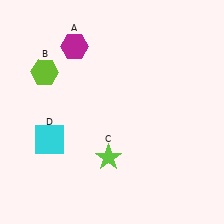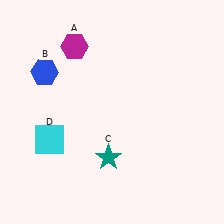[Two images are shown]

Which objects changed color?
B changed from lime to blue. C changed from lime to teal.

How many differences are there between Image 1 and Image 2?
There are 2 differences between the two images.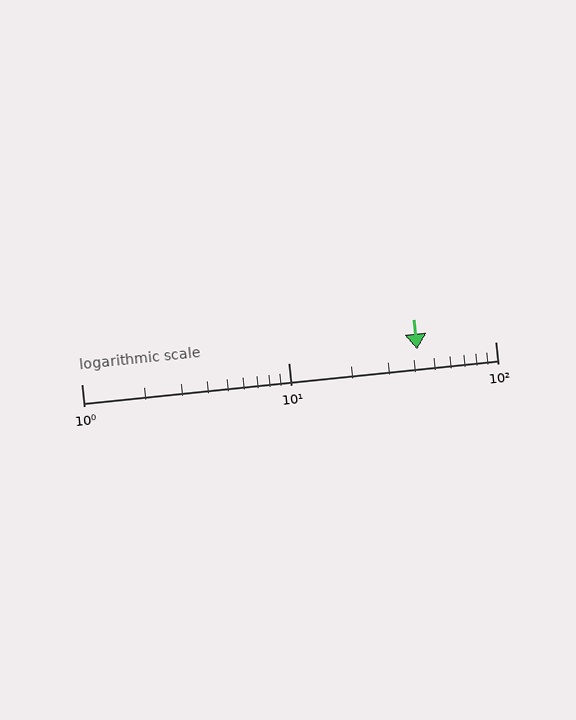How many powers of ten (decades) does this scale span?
The scale spans 2 decades, from 1 to 100.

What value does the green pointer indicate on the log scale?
The pointer indicates approximately 42.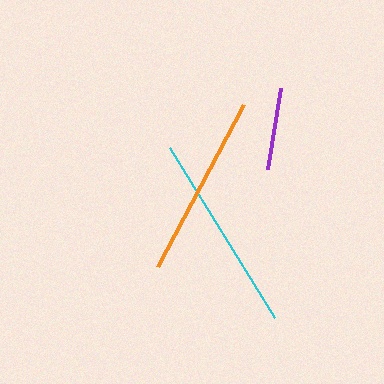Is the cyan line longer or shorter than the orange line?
The cyan line is longer than the orange line.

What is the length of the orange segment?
The orange segment is approximately 184 pixels long.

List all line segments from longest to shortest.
From longest to shortest: cyan, orange, purple.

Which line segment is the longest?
The cyan line is the longest at approximately 200 pixels.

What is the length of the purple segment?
The purple segment is approximately 83 pixels long.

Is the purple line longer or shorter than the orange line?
The orange line is longer than the purple line.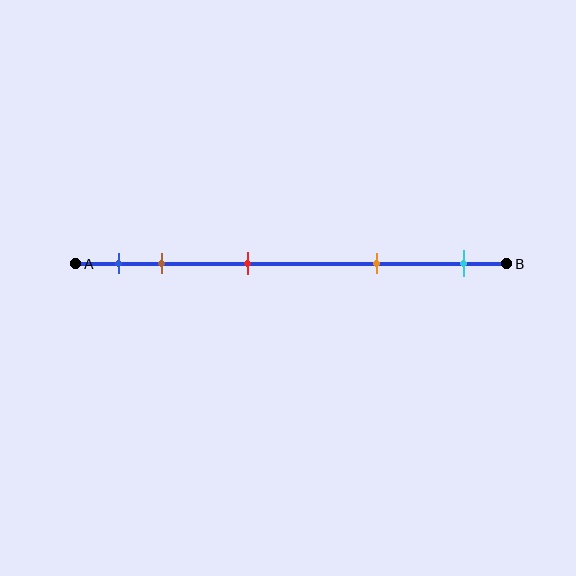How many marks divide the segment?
There are 5 marks dividing the segment.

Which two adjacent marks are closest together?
The blue and brown marks are the closest adjacent pair.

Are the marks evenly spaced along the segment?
No, the marks are not evenly spaced.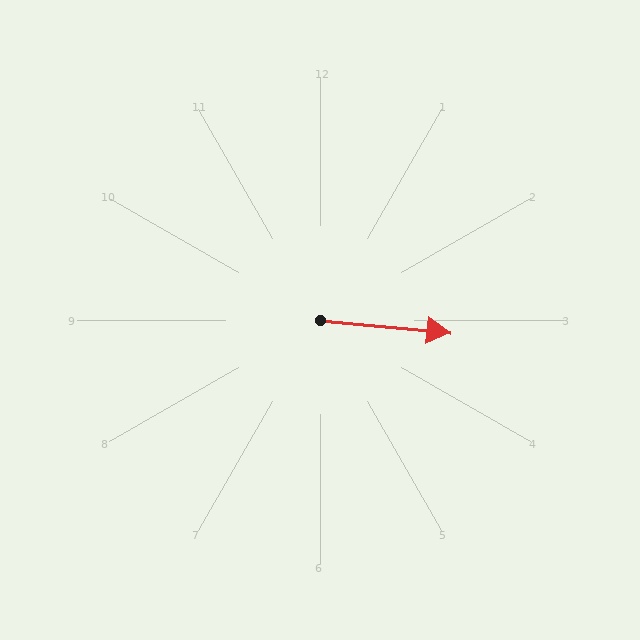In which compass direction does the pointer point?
East.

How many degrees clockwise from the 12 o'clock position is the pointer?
Approximately 95 degrees.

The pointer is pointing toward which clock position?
Roughly 3 o'clock.